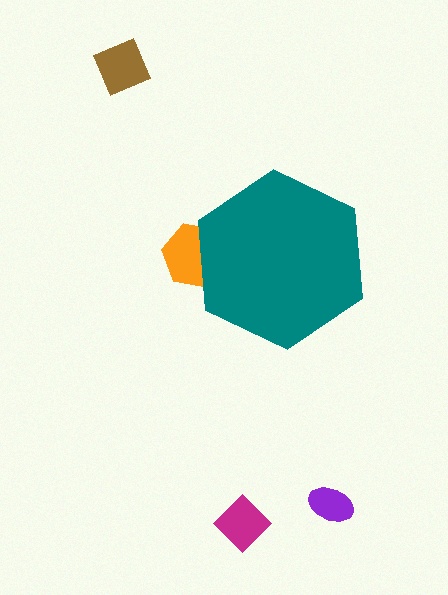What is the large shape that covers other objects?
A teal hexagon.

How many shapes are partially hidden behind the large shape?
1 shape is partially hidden.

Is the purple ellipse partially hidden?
No, the purple ellipse is fully visible.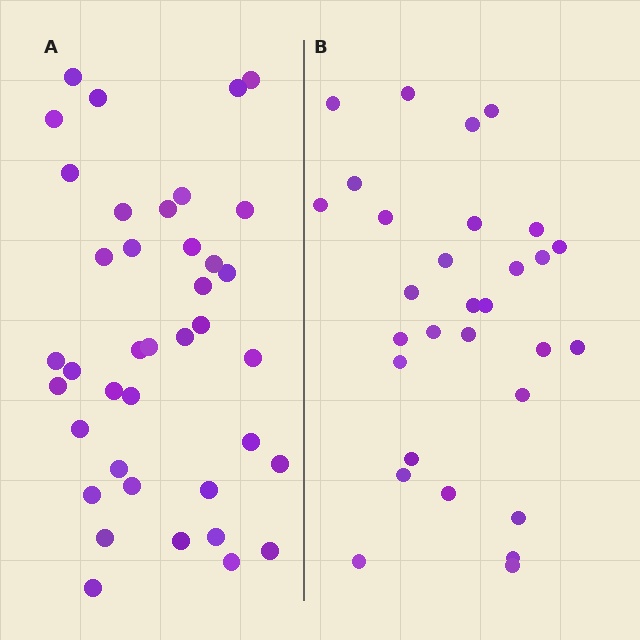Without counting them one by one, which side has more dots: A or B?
Region A (the left region) has more dots.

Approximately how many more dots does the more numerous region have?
Region A has roughly 8 or so more dots than region B.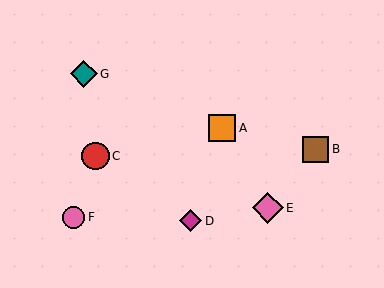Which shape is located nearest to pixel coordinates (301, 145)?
The brown square (labeled B) at (316, 149) is nearest to that location.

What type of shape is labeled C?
Shape C is a red circle.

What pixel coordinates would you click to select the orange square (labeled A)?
Click at (222, 128) to select the orange square A.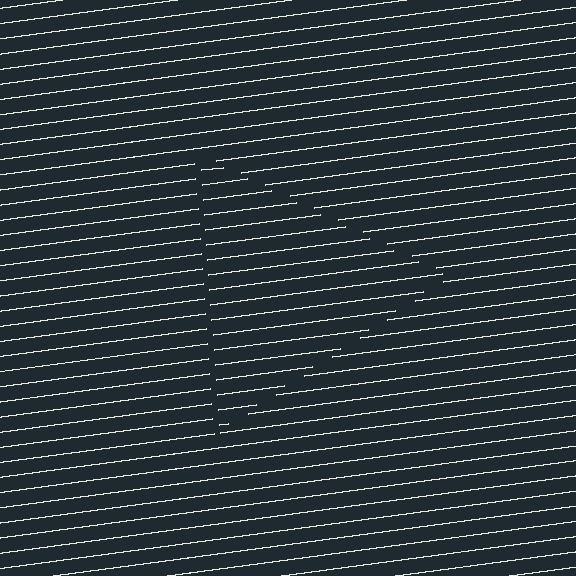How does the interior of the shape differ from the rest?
The interior of the shape contains the same grating, shifted by half a period — the contour is defined by the phase discontinuity where line-ends from the inner and outer gratings abut.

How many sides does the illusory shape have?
3 sides — the line-ends trace a triangle.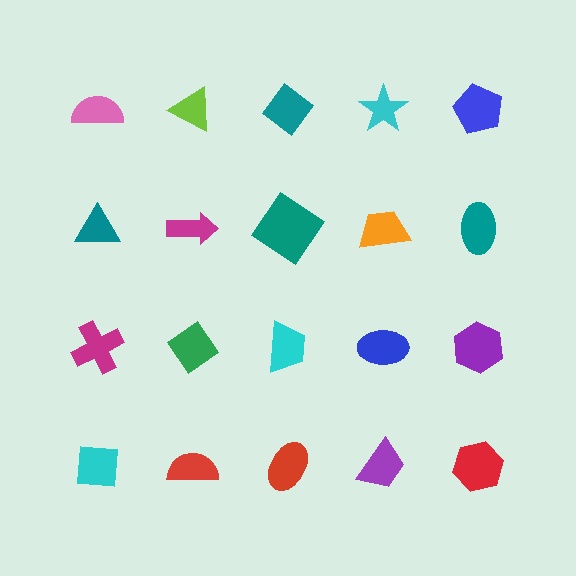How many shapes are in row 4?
5 shapes.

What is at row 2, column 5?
A teal ellipse.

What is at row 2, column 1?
A teal triangle.